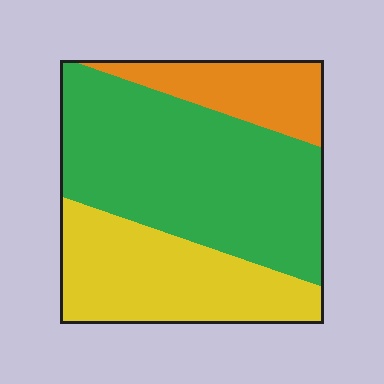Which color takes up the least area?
Orange, at roughly 15%.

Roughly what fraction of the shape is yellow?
Yellow covers about 30% of the shape.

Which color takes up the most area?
Green, at roughly 55%.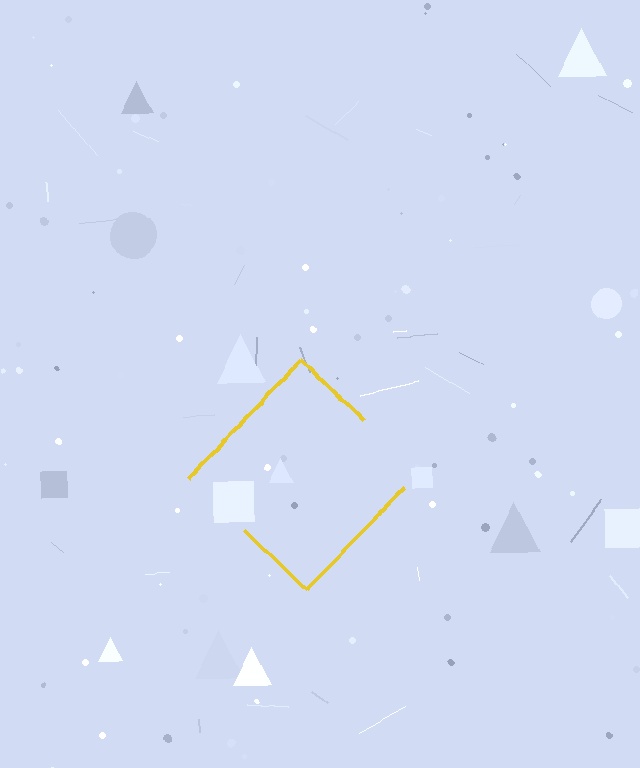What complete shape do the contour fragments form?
The contour fragments form a diamond.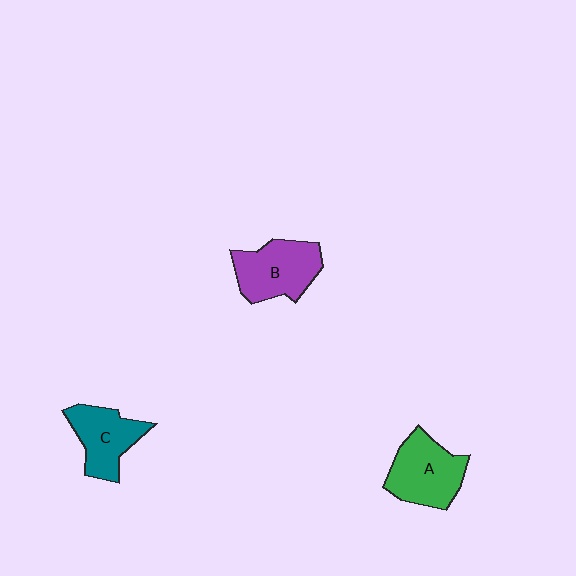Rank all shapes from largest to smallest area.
From largest to smallest: A (green), B (purple), C (teal).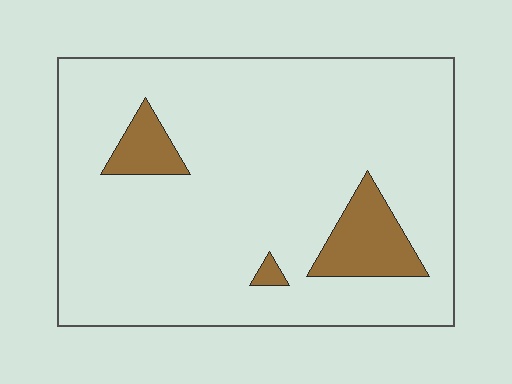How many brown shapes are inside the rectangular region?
3.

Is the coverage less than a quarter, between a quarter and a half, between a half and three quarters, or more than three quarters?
Less than a quarter.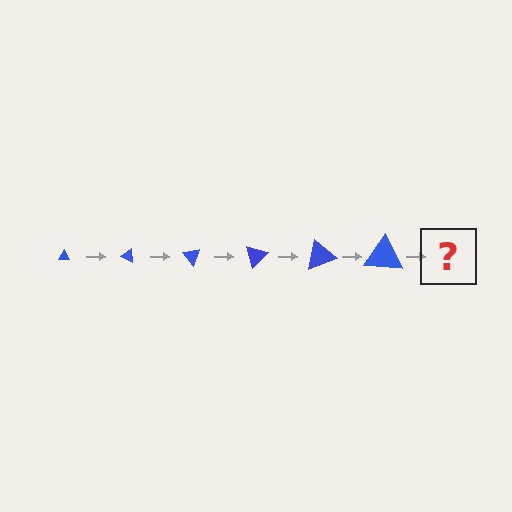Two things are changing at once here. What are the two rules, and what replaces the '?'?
The two rules are that the triangle grows larger each step and it rotates 25 degrees each step. The '?' should be a triangle, larger than the previous one and rotated 150 degrees from the start.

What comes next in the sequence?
The next element should be a triangle, larger than the previous one and rotated 150 degrees from the start.